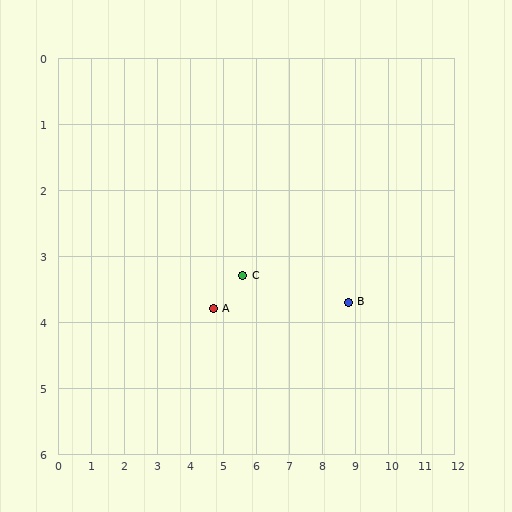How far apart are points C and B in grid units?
Points C and B are about 3.2 grid units apart.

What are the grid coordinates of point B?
Point B is at approximately (8.8, 3.7).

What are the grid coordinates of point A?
Point A is at approximately (4.7, 3.8).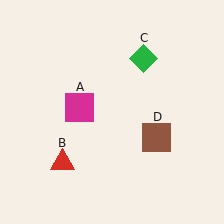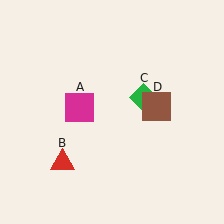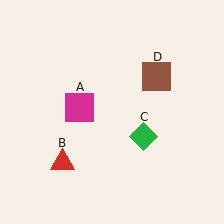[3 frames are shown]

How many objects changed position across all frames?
2 objects changed position: green diamond (object C), brown square (object D).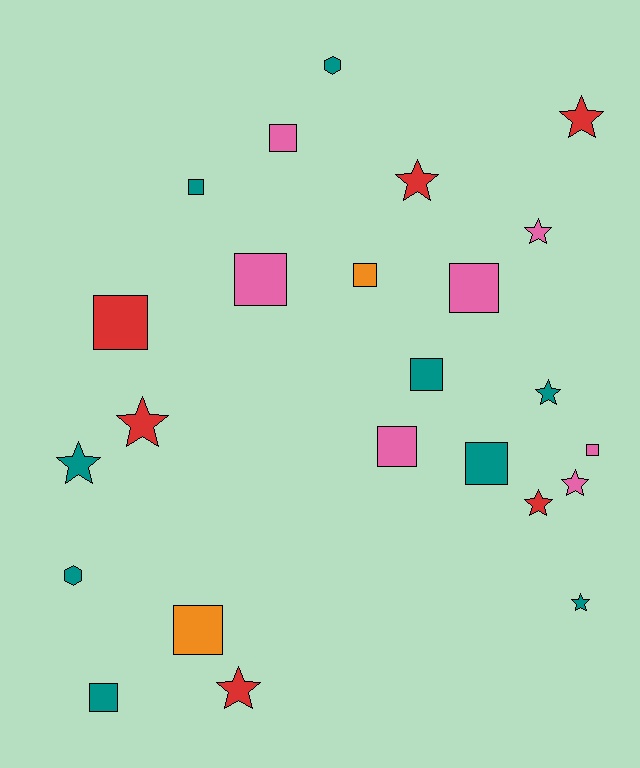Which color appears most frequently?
Teal, with 9 objects.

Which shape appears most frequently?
Square, with 12 objects.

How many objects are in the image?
There are 24 objects.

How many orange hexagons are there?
There are no orange hexagons.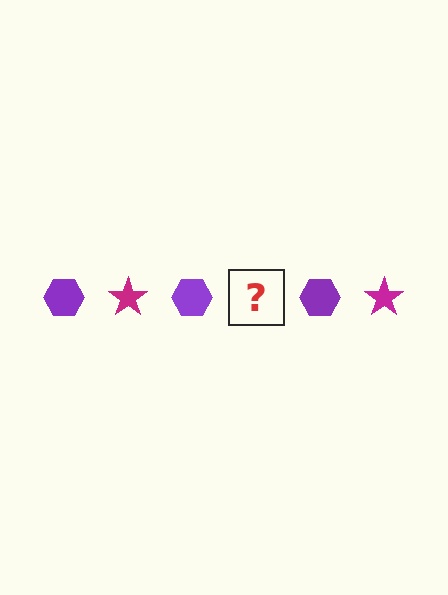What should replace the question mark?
The question mark should be replaced with a magenta star.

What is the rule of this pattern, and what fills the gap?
The rule is that the pattern alternates between purple hexagon and magenta star. The gap should be filled with a magenta star.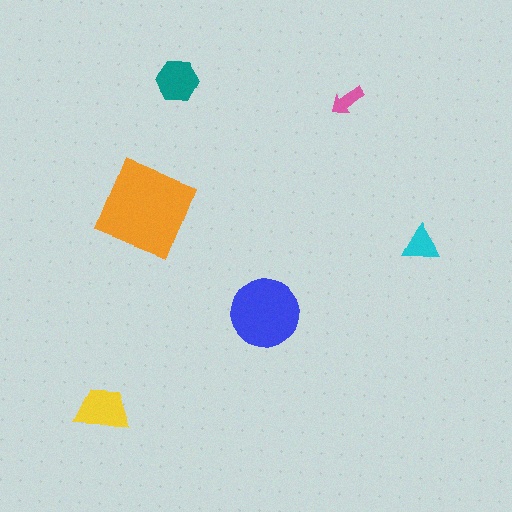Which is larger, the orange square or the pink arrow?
The orange square.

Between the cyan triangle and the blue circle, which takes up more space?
The blue circle.